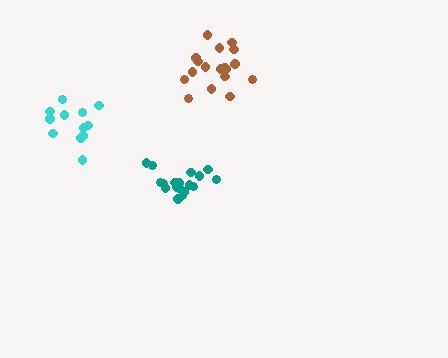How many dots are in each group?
Group 1: 12 dots, Group 2: 18 dots, Group 3: 18 dots (48 total).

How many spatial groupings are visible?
There are 3 spatial groupings.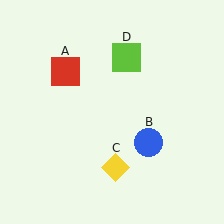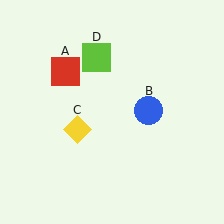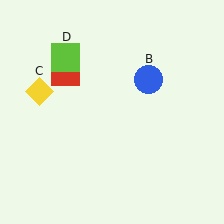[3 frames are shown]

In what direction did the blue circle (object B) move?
The blue circle (object B) moved up.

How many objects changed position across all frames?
3 objects changed position: blue circle (object B), yellow diamond (object C), lime square (object D).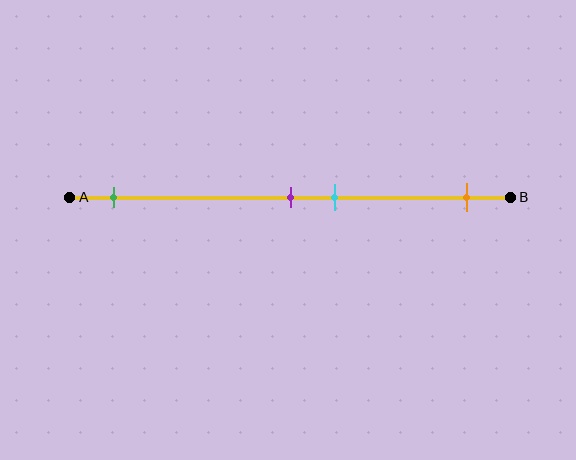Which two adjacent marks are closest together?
The purple and cyan marks are the closest adjacent pair.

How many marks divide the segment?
There are 4 marks dividing the segment.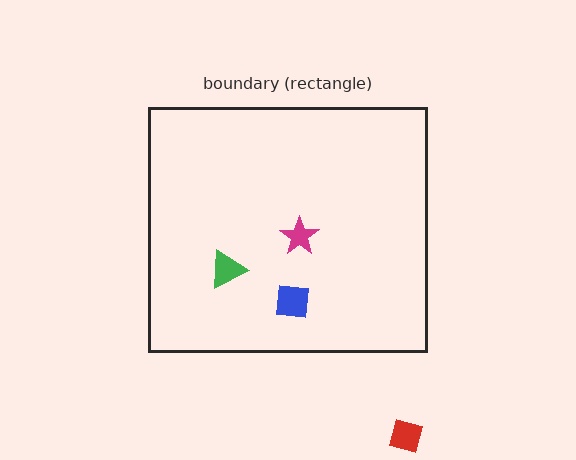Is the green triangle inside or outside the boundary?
Inside.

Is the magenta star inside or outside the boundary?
Inside.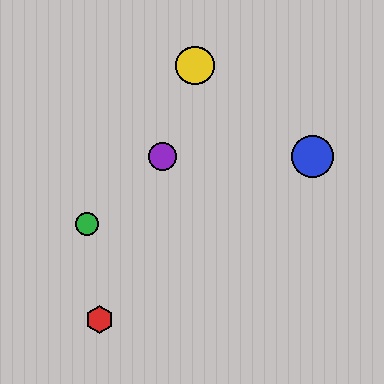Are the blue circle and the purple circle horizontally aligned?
Yes, both are at y≈156.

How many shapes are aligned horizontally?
2 shapes (the blue circle, the purple circle) are aligned horizontally.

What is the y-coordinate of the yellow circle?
The yellow circle is at y≈65.